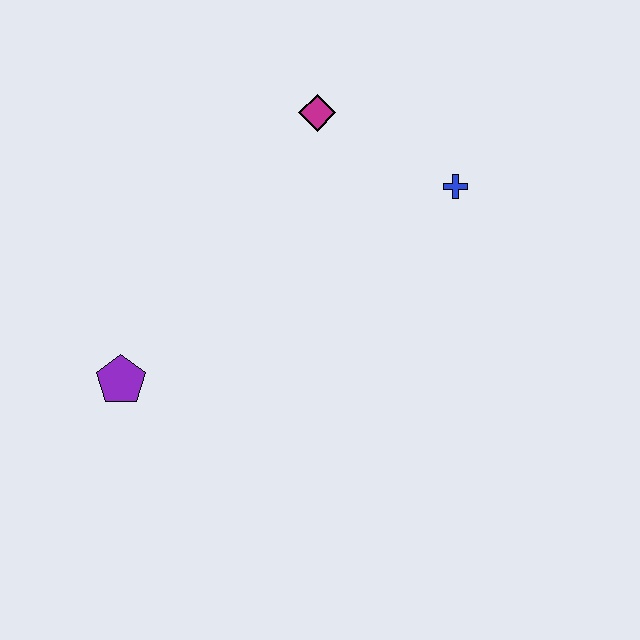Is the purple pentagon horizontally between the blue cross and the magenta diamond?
No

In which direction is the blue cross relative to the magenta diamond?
The blue cross is to the right of the magenta diamond.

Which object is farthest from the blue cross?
The purple pentagon is farthest from the blue cross.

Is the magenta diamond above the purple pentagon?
Yes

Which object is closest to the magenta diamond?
The blue cross is closest to the magenta diamond.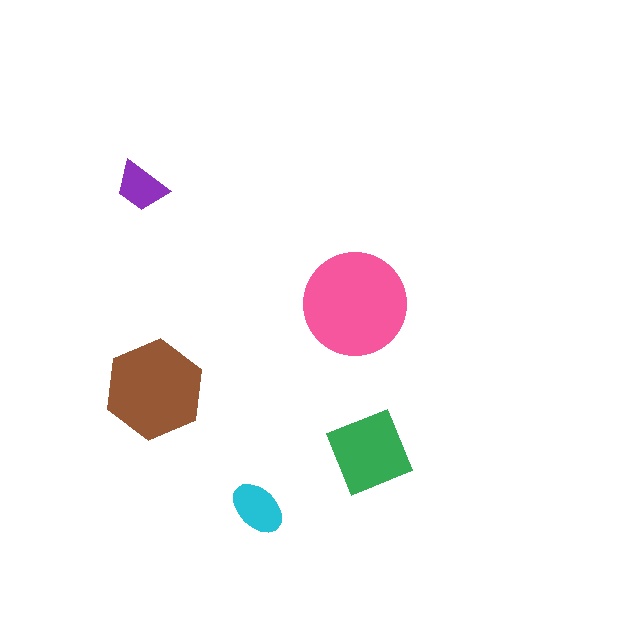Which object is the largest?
The pink circle.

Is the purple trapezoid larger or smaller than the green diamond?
Smaller.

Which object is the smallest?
The purple trapezoid.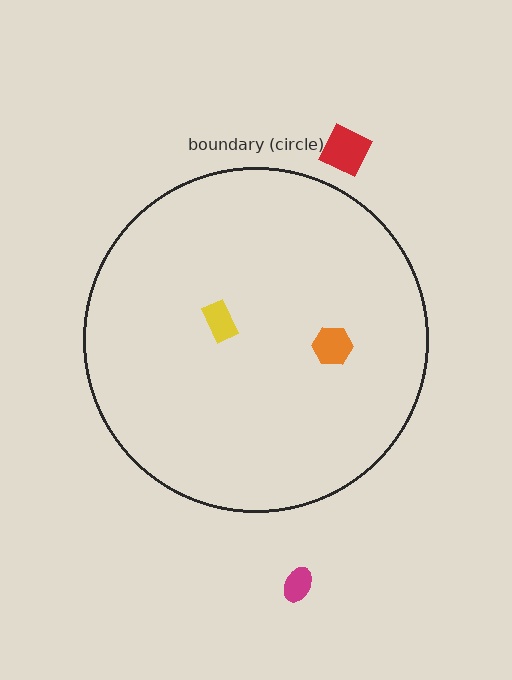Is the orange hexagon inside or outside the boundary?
Inside.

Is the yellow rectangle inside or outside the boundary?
Inside.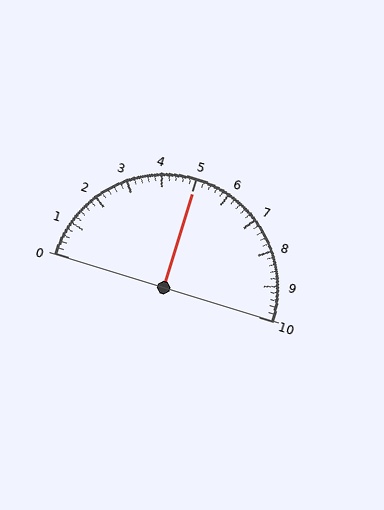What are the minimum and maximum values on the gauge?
The gauge ranges from 0 to 10.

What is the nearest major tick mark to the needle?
The nearest major tick mark is 5.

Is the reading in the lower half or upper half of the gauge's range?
The reading is in the upper half of the range (0 to 10).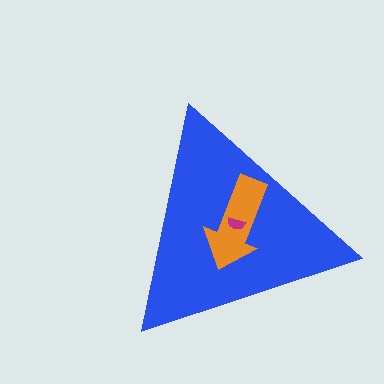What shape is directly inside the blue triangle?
The orange arrow.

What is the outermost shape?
The blue triangle.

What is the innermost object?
The magenta semicircle.